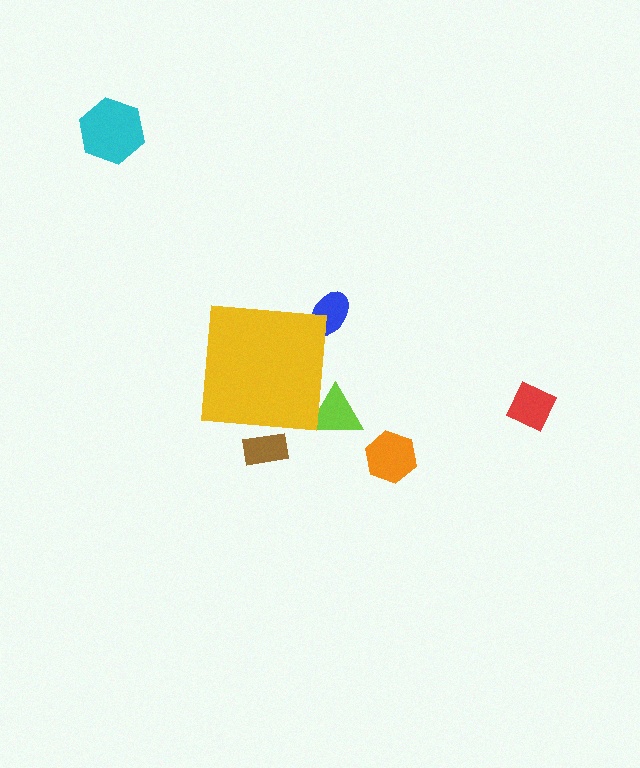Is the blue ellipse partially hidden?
Yes, the blue ellipse is partially hidden behind the yellow square.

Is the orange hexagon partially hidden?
No, the orange hexagon is fully visible.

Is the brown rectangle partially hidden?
Yes, the brown rectangle is partially hidden behind the yellow square.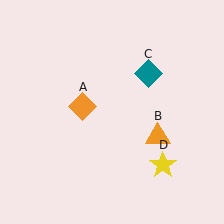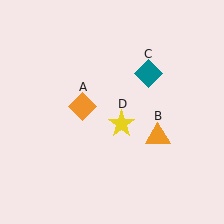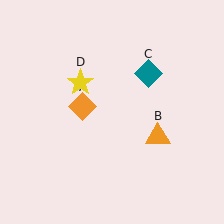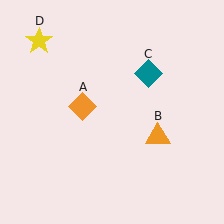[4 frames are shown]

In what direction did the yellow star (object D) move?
The yellow star (object D) moved up and to the left.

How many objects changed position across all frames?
1 object changed position: yellow star (object D).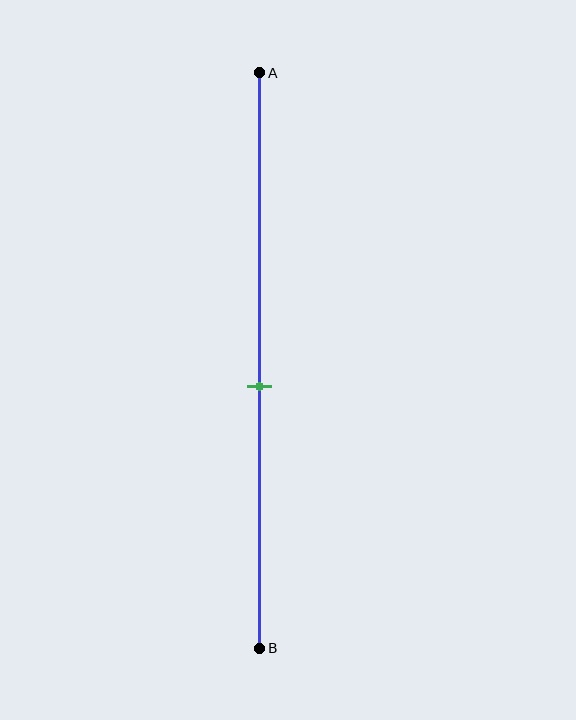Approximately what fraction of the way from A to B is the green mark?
The green mark is approximately 55% of the way from A to B.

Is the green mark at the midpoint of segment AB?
No, the mark is at about 55% from A, not at the 50% midpoint.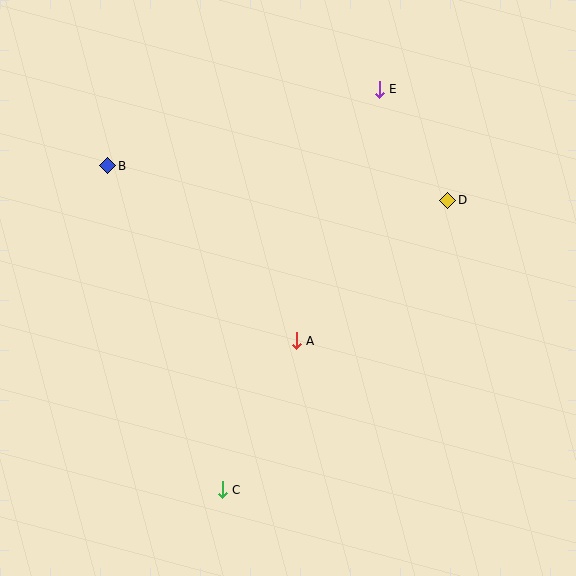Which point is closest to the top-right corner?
Point E is closest to the top-right corner.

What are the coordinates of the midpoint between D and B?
The midpoint between D and B is at (278, 183).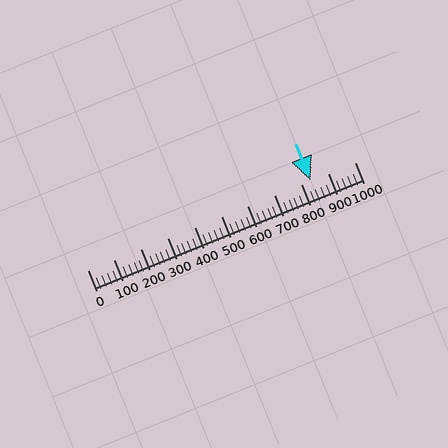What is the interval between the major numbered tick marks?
The major tick marks are spaced 100 units apart.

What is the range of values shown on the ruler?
The ruler shows values from 0 to 1000.